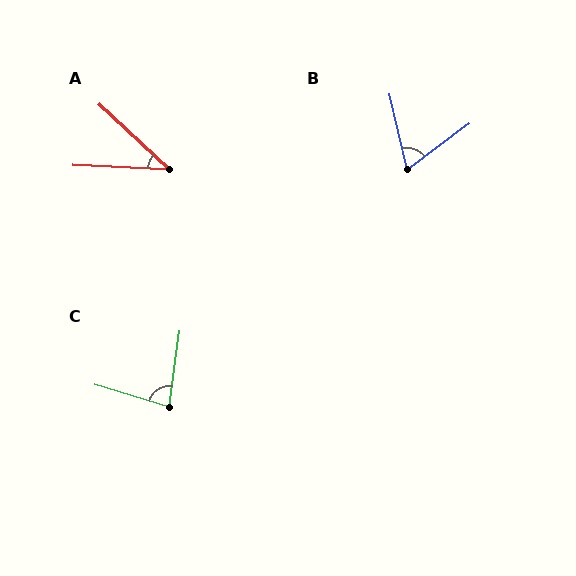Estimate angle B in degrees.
Approximately 66 degrees.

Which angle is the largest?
C, at approximately 81 degrees.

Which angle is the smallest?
A, at approximately 40 degrees.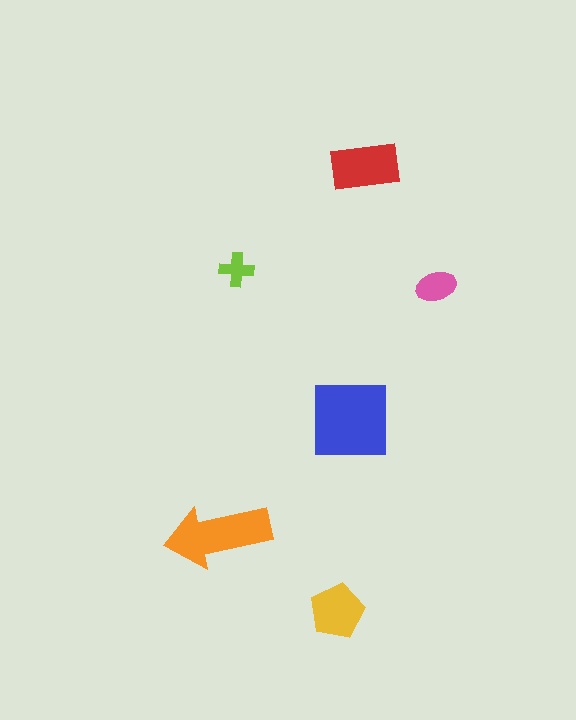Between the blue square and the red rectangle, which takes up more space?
The blue square.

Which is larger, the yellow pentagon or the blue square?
The blue square.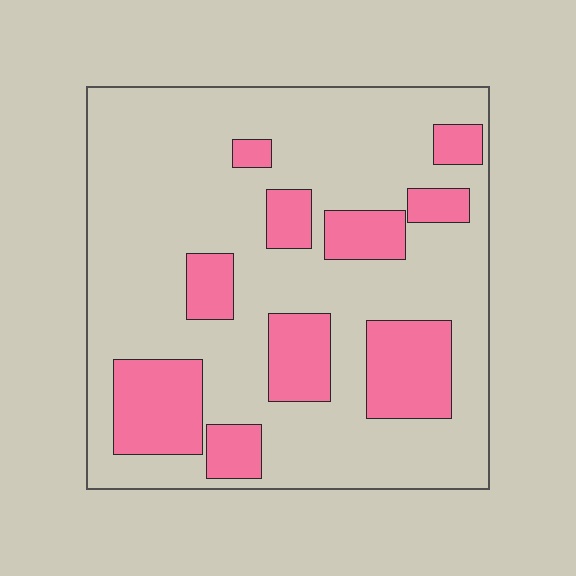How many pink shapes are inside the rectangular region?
10.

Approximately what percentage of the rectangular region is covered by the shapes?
Approximately 25%.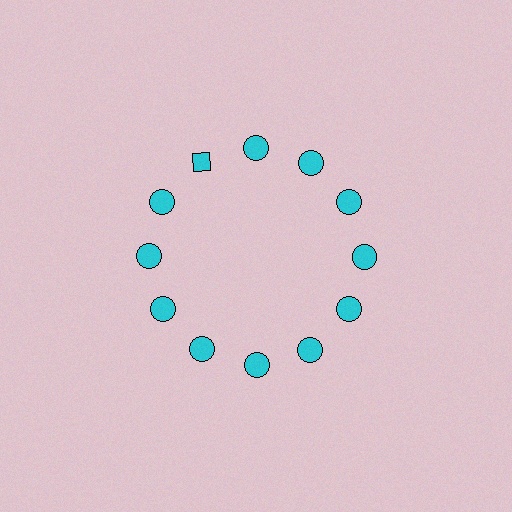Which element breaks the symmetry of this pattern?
The cyan diamond at roughly the 11 o'clock position breaks the symmetry. All other shapes are cyan circles.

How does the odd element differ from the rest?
It has a different shape: diamond instead of circle.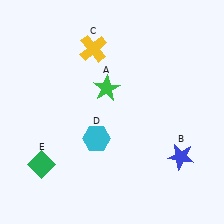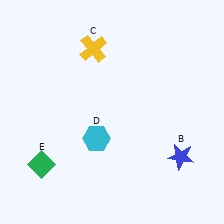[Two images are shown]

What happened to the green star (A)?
The green star (A) was removed in Image 2. It was in the top-left area of Image 1.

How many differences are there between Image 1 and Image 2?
There is 1 difference between the two images.